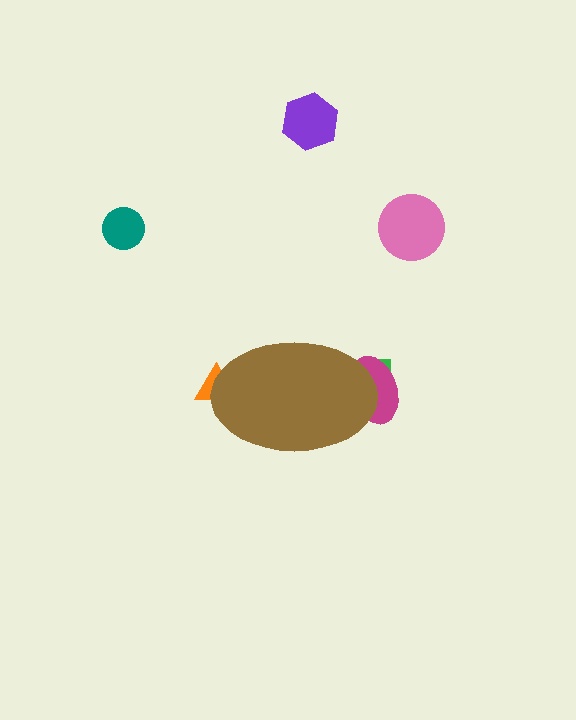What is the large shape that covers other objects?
A brown ellipse.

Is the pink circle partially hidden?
No, the pink circle is fully visible.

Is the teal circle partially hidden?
No, the teal circle is fully visible.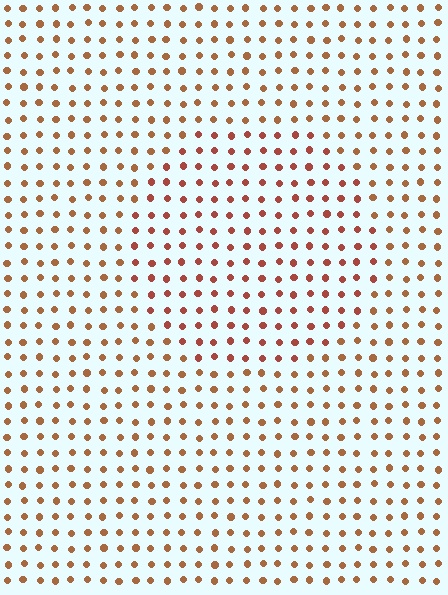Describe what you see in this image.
The image is filled with small brown elements in a uniform arrangement. A circle-shaped region is visible where the elements are tinted to a slightly different hue, forming a subtle color boundary.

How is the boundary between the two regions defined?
The boundary is defined purely by a slight shift in hue (about 20 degrees). Spacing, size, and orientation are identical on both sides.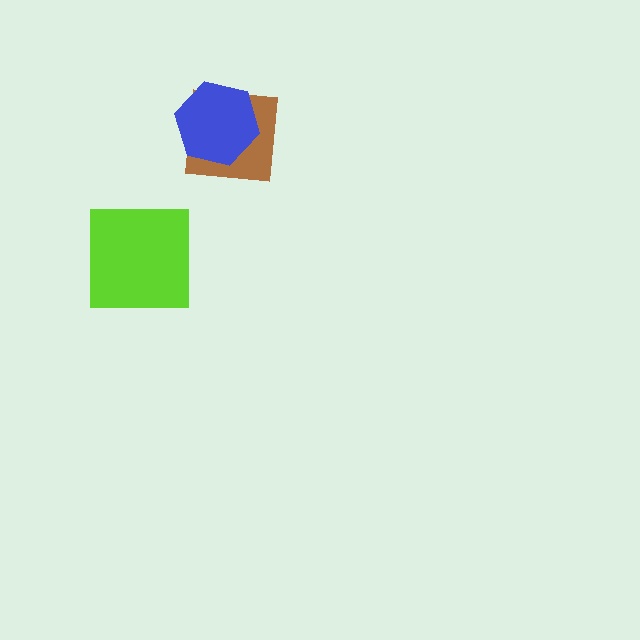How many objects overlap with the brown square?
1 object overlaps with the brown square.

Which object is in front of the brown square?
The blue hexagon is in front of the brown square.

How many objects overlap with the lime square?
0 objects overlap with the lime square.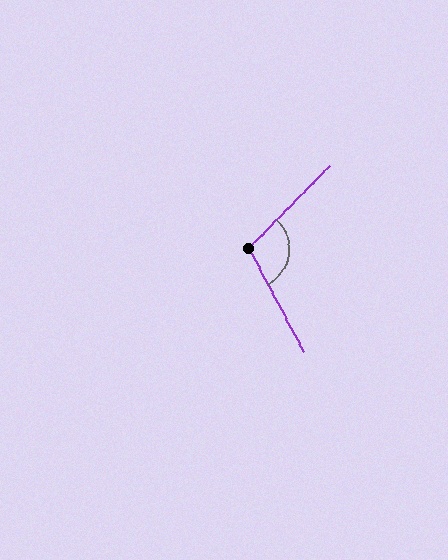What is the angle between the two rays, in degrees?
Approximately 108 degrees.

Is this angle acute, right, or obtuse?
It is obtuse.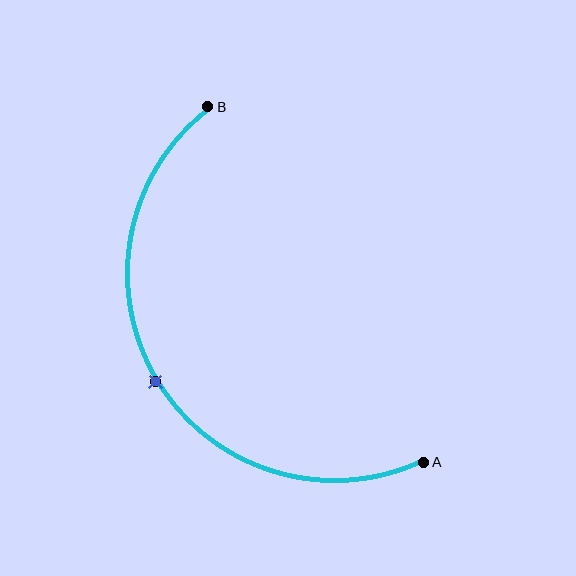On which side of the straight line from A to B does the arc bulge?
The arc bulges to the left of the straight line connecting A and B.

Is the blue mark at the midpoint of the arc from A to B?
Yes. The blue mark lies on the arc at equal arc-length from both A and B — it is the arc midpoint.